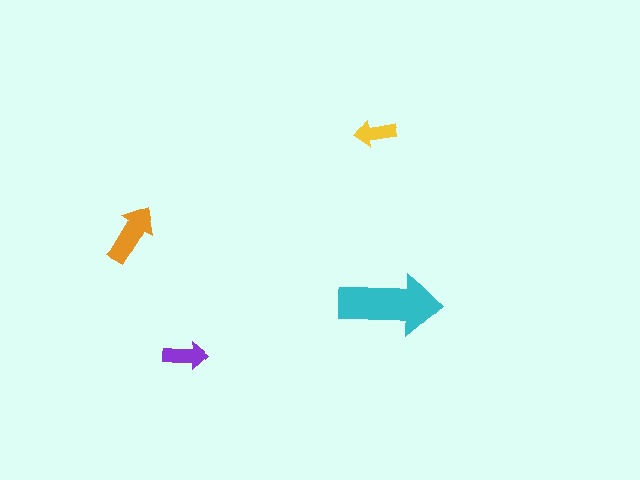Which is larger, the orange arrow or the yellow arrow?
The orange one.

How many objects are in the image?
There are 4 objects in the image.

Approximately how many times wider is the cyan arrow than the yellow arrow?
About 2.5 times wider.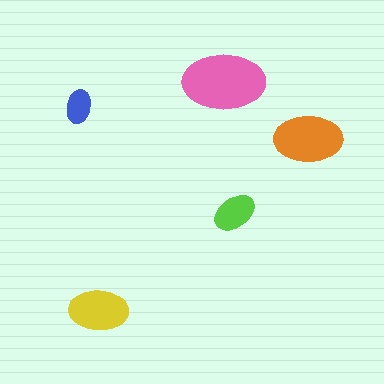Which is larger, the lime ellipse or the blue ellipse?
The lime one.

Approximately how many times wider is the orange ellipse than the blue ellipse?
About 2 times wider.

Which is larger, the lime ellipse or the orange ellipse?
The orange one.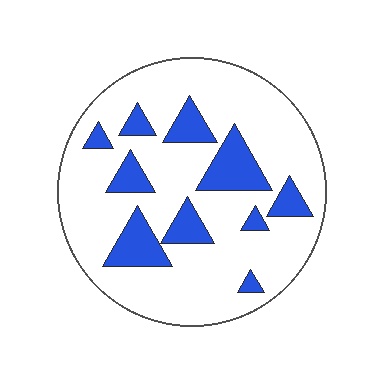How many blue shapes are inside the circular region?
10.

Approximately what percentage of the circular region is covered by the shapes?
Approximately 20%.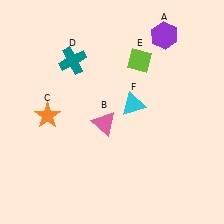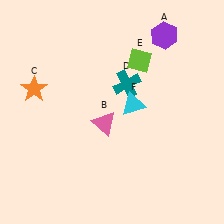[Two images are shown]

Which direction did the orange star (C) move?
The orange star (C) moved up.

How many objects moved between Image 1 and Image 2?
2 objects moved between the two images.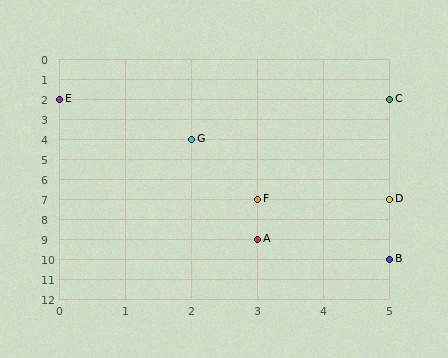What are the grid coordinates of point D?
Point D is at grid coordinates (5, 7).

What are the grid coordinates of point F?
Point F is at grid coordinates (3, 7).